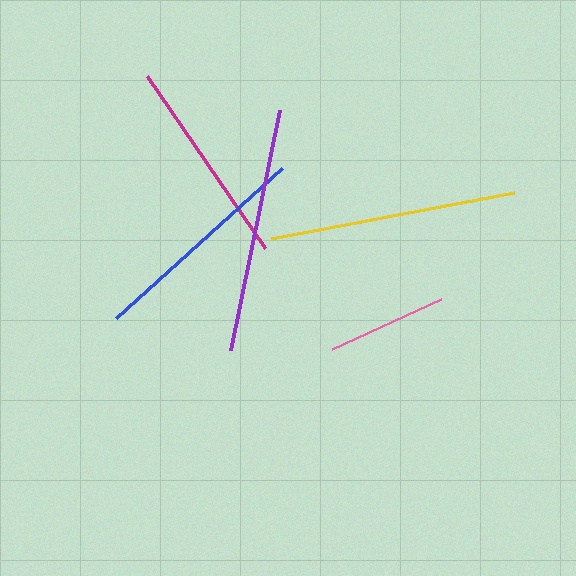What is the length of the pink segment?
The pink segment is approximately 120 pixels long.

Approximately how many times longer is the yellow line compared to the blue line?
The yellow line is approximately 1.1 times the length of the blue line.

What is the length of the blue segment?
The blue segment is approximately 223 pixels long.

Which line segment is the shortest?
The pink line is the shortest at approximately 120 pixels.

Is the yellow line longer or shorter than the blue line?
The yellow line is longer than the blue line.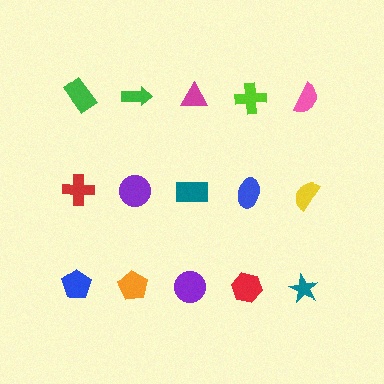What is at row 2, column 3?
A teal rectangle.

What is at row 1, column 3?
A magenta triangle.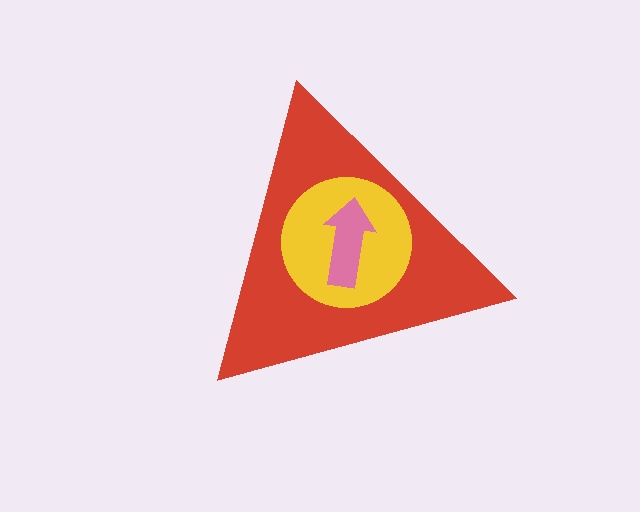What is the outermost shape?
The red triangle.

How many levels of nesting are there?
3.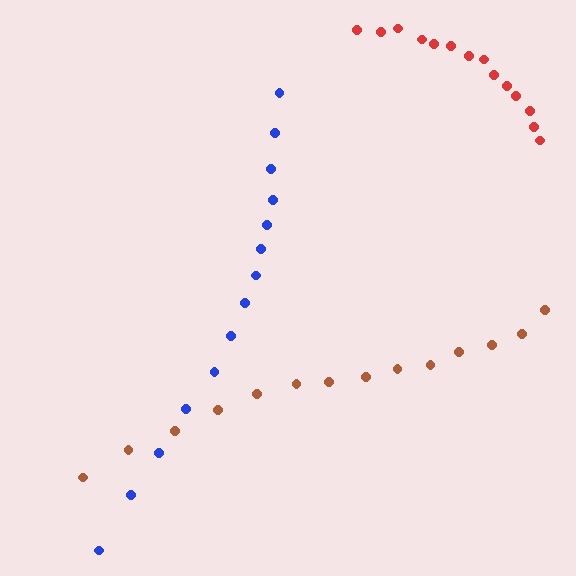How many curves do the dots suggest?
There are 3 distinct paths.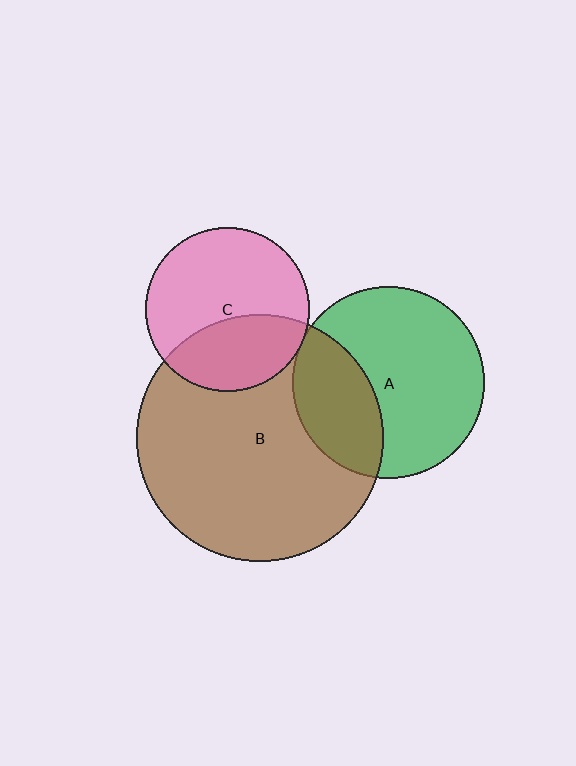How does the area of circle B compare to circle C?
Approximately 2.3 times.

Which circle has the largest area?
Circle B (brown).